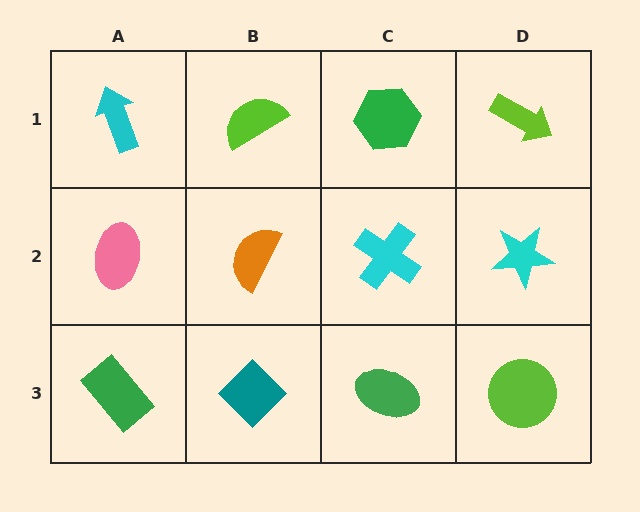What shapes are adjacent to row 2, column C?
A green hexagon (row 1, column C), a green ellipse (row 3, column C), an orange semicircle (row 2, column B), a cyan star (row 2, column D).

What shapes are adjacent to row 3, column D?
A cyan star (row 2, column D), a green ellipse (row 3, column C).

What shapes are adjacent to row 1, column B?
An orange semicircle (row 2, column B), a cyan arrow (row 1, column A), a green hexagon (row 1, column C).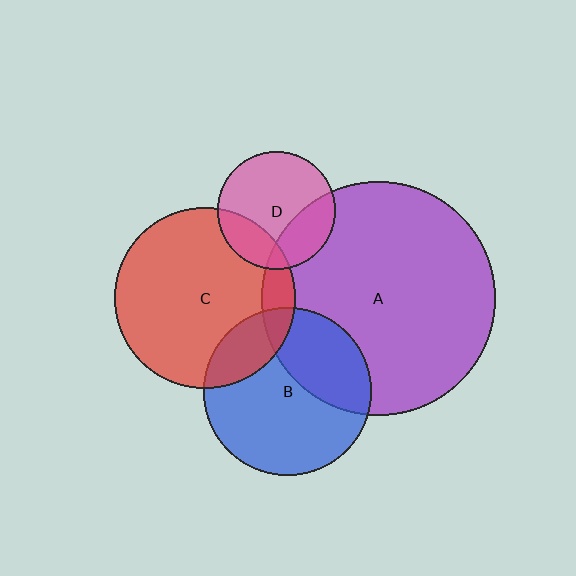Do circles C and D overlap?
Yes.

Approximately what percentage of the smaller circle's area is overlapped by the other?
Approximately 20%.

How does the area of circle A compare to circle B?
Approximately 1.9 times.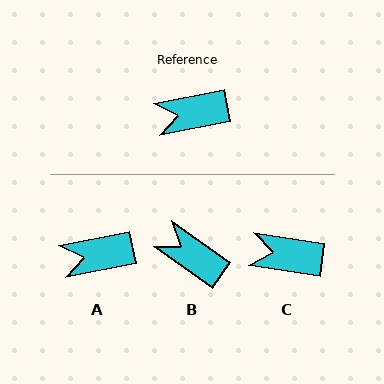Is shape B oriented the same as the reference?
No, it is off by about 47 degrees.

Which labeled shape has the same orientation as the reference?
A.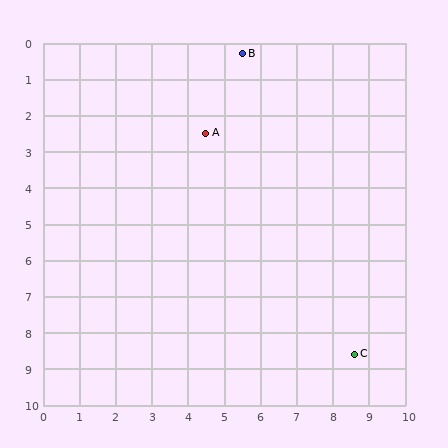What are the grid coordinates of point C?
Point C is at approximately (8.6, 8.6).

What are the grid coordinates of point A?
Point A is at approximately (4.5, 2.5).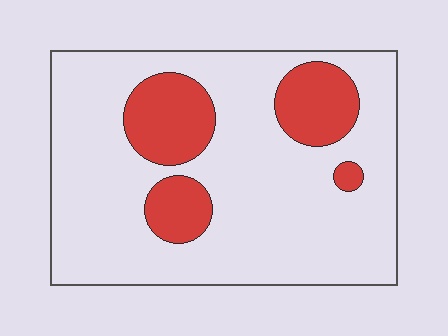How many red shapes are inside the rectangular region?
4.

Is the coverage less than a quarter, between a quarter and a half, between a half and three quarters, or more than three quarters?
Less than a quarter.